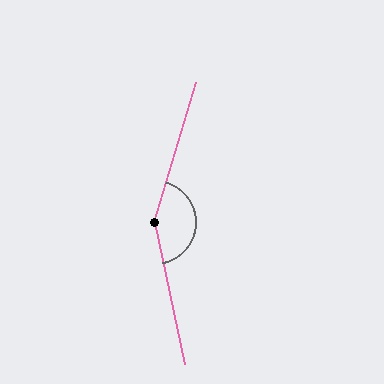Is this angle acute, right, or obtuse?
It is obtuse.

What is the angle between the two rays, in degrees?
Approximately 151 degrees.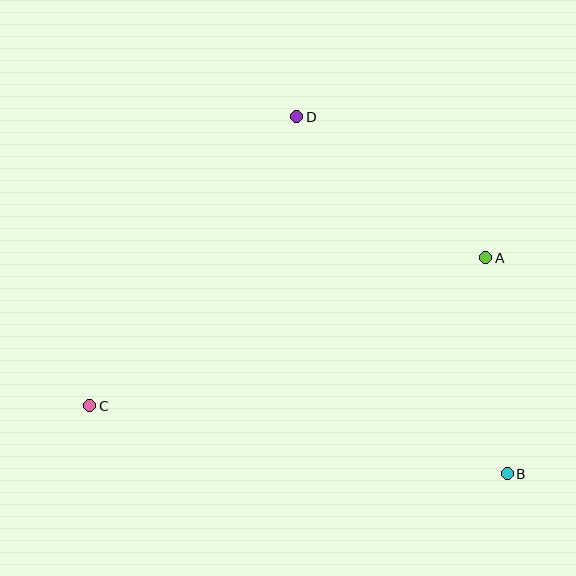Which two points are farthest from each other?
Points B and C are farthest from each other.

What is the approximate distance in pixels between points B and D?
The distance between B and D is approximately 414 pixels.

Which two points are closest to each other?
Points A and B are closest to each other.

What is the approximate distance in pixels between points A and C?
The distance between A and C is approximately 423 pixels.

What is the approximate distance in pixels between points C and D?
The distance between C and D is approximately 356 pixels.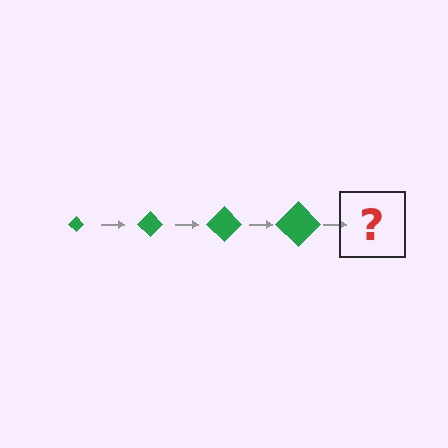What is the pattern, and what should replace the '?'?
The pattern is that the diamond gets progressively larger each step. The '?' should be a green diamond, larger than the previous one.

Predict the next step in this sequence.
The next step is a green diamond, larger than the previous one.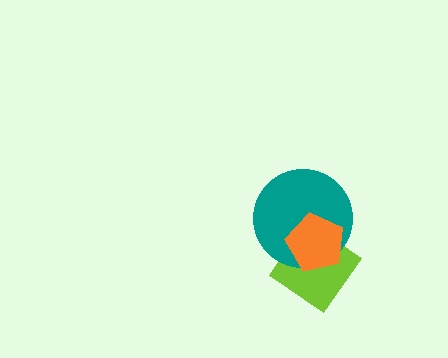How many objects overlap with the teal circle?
2 objects overlap with the teal circle.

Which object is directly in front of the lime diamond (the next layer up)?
The teal circle is directly in front of the lime diamond.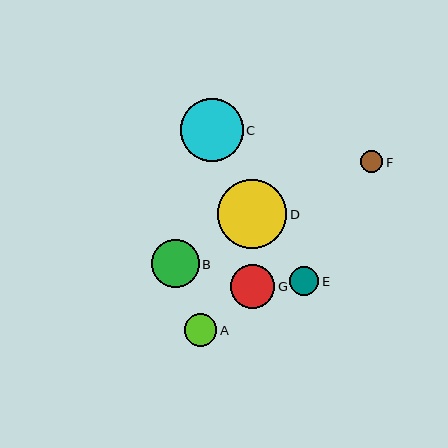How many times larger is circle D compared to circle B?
Circle D is approximately 1.4 times the size of circle B.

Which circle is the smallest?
Circle F is the smallest with a size of approximately 22 pixels.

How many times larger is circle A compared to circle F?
Circle A is approximately 1.5 times the size of circle F.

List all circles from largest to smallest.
From largest to smallest: D, C, B, G, A, E, F.